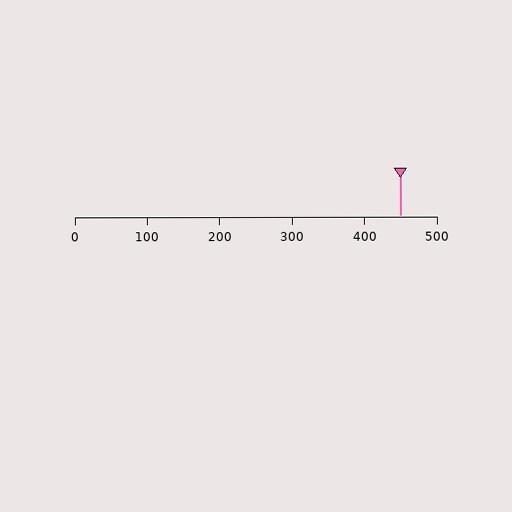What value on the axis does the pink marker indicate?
The marker indicates approximately 450.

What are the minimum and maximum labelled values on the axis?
The axis runs from 0 to 500.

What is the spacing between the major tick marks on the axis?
The major ticks are spaced 100 apart.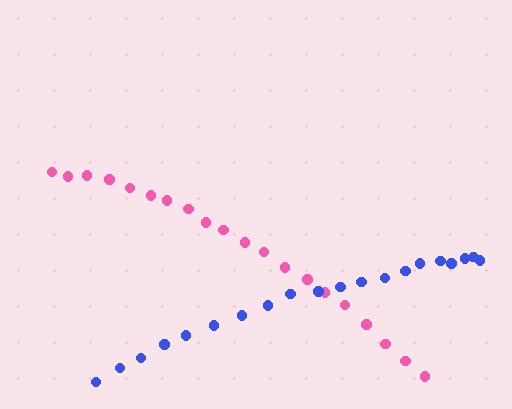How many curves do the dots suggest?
There are 2 distinct paths.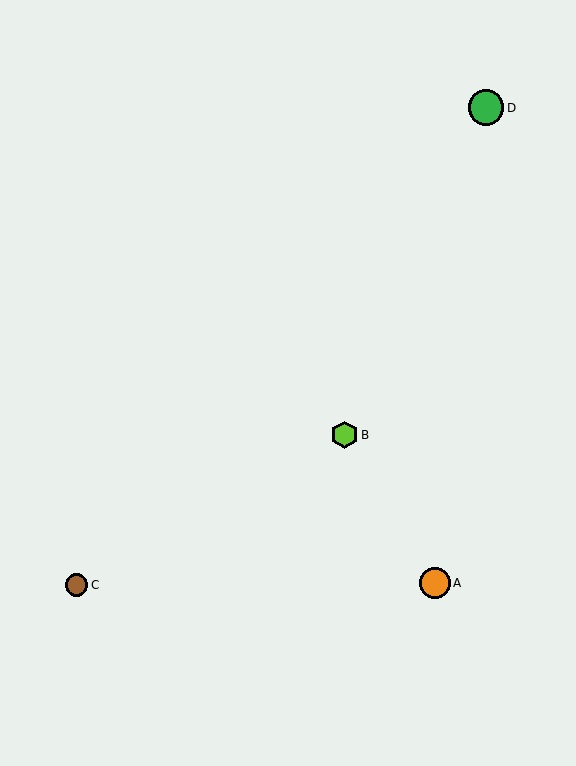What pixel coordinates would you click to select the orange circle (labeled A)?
Click at (435, 583) to select the orange circle A.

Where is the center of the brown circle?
The center of the brown circle is at (77, 585).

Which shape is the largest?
The green circle (labeled D) is the largest.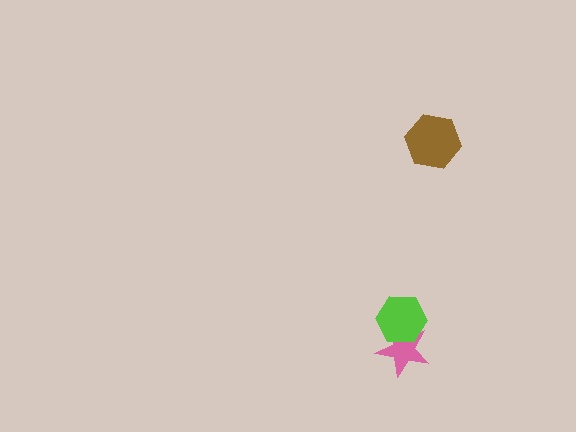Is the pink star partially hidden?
Yes, it is partially covered by another shape.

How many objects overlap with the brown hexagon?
0 objects overlap with the brown hexagon.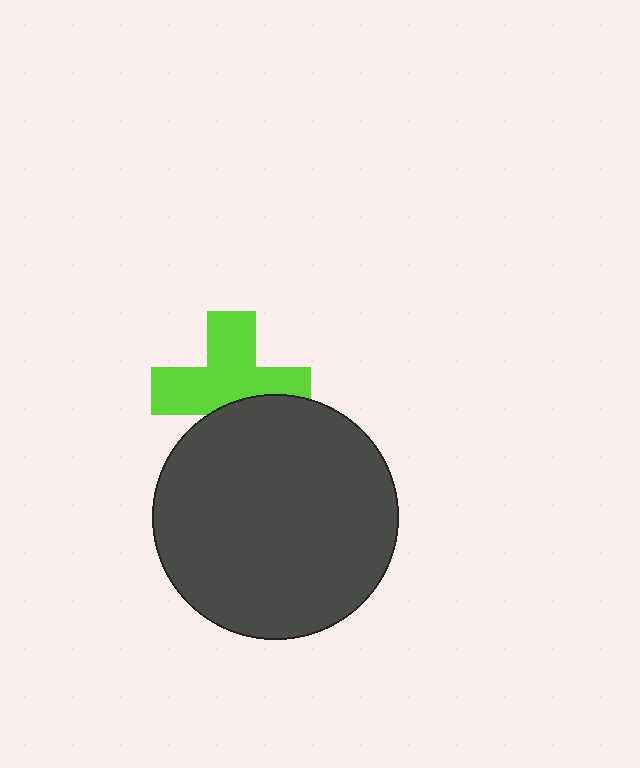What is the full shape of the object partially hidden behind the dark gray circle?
The partially hidden object is a lime cross.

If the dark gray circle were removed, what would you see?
You would see the complete lime cross.